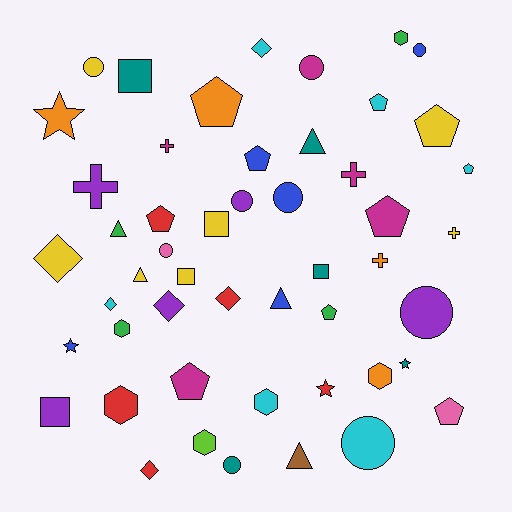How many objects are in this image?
There are 50 objects.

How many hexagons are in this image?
There are 6 hexagons.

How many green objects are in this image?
There are 4 green objects.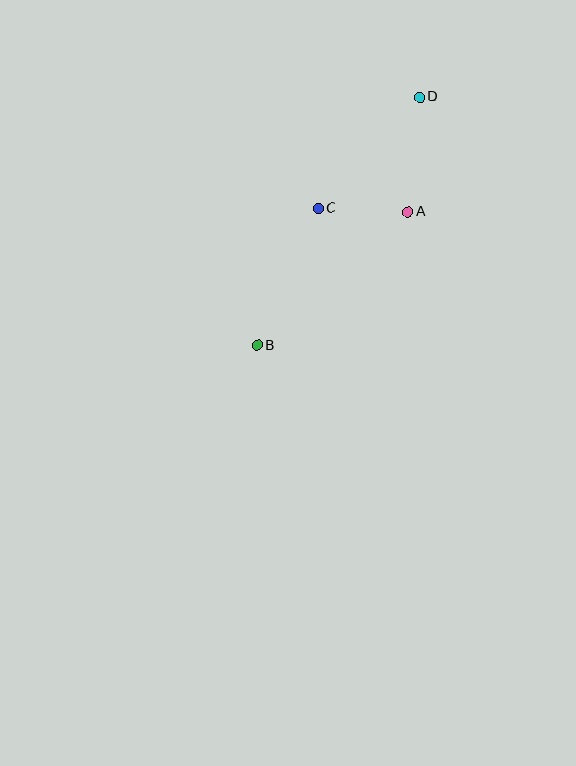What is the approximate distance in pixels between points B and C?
The distance between B and C is approximately 150 pixels.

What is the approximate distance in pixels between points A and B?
The distance between A and B is approximately 201 pixels.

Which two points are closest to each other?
Points A and C are closest to each other.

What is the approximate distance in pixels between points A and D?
The distance between A and D is approximately 115 pixels.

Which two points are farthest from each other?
Points B and D are farthest from each other.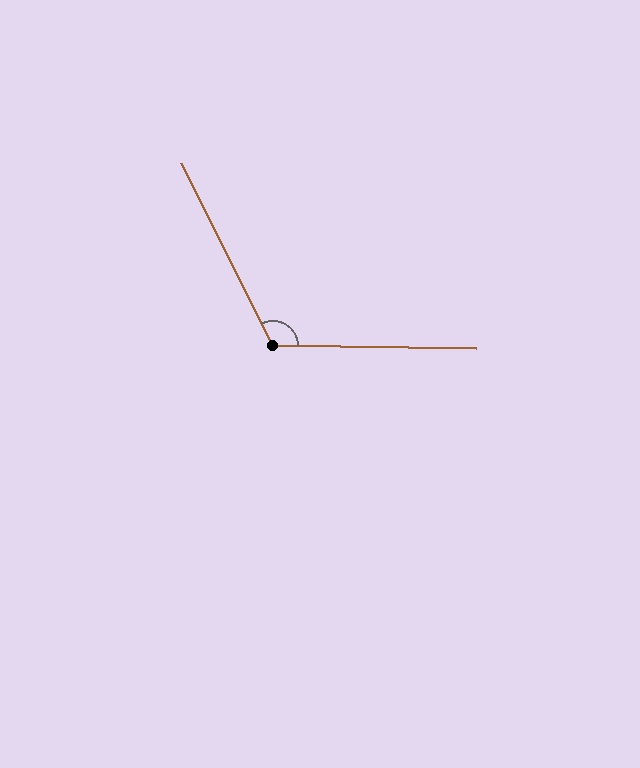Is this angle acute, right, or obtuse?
It is obtuse.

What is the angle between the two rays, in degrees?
Approximately 117 degrees.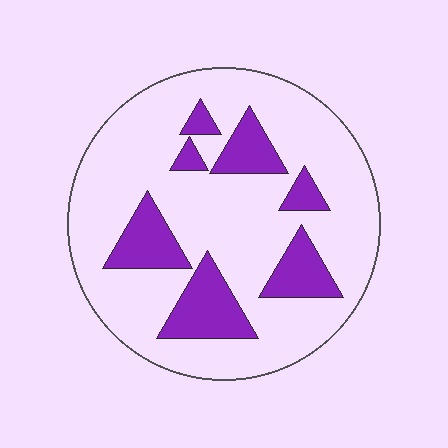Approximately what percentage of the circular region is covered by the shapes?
Approximately 20%.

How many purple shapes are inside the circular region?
7.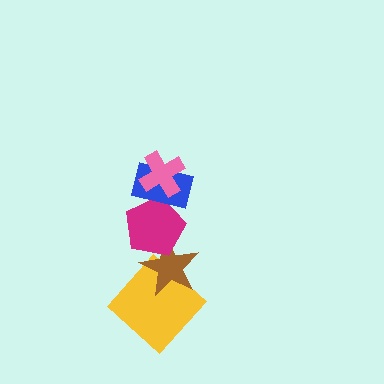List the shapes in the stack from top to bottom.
From top to bottom: the pink cross, the blue rectangle, the magenta pentagon, the brown star, the yellow diamond.